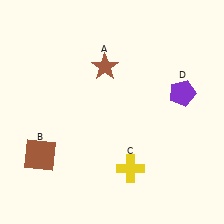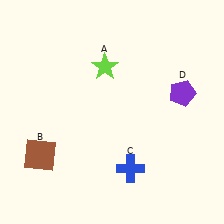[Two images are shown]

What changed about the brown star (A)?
In Image 1, A is brown. In Image 2, it changed to lime.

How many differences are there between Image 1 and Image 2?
There are 2 differences between the two images.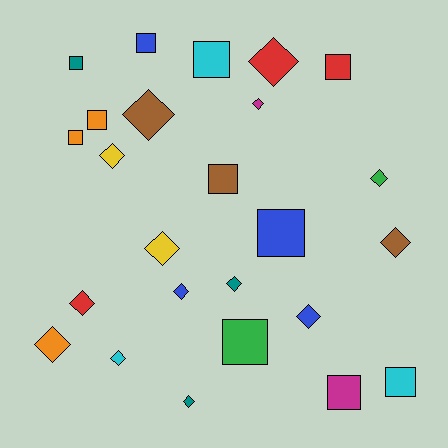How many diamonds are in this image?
There are 14 diamonds.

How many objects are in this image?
There are 25 objects.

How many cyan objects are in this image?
There are 3 cyan objects.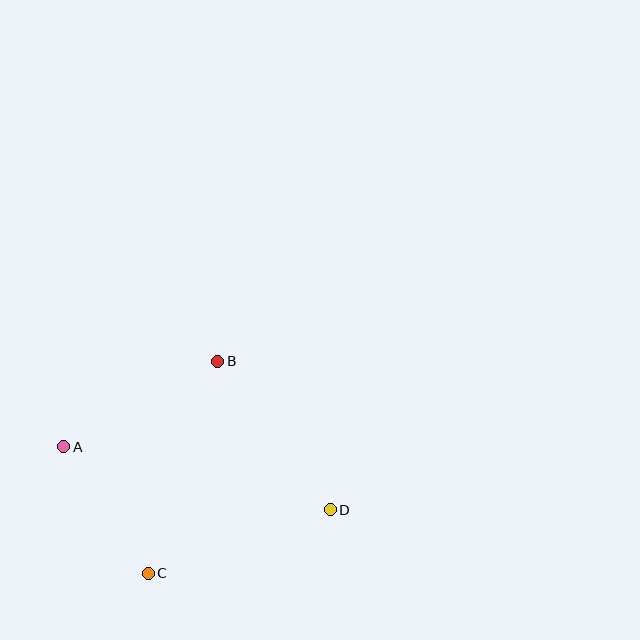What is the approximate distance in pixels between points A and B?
The distance between A and B is approximately 176 pixels.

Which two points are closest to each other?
Points A and C are closest to each other.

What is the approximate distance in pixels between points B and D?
The distance between B and D is approximately 186 pixels.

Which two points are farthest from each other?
Points A and D are farthest from each other.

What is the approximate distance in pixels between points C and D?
The distance between C and D is approximately 193 pixels.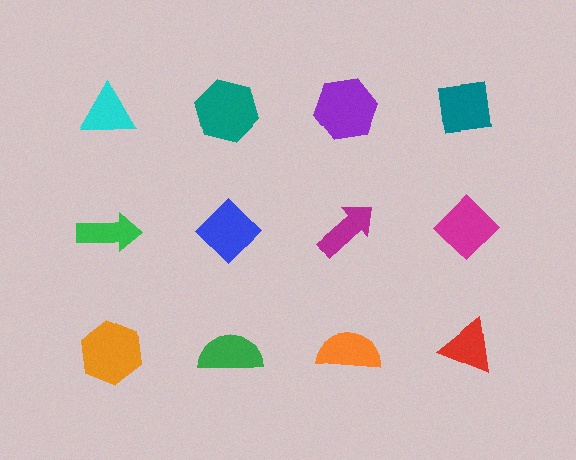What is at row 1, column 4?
A teal square.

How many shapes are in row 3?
4 shapes.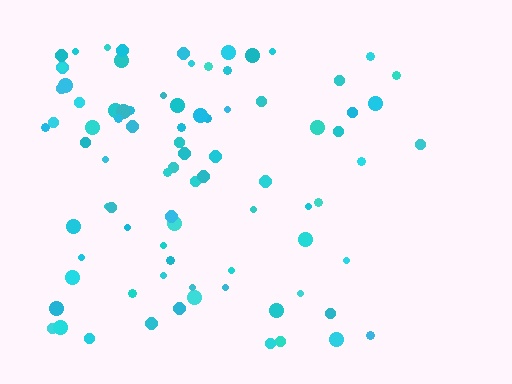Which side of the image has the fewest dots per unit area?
The right.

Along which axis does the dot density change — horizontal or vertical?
Horizontal.